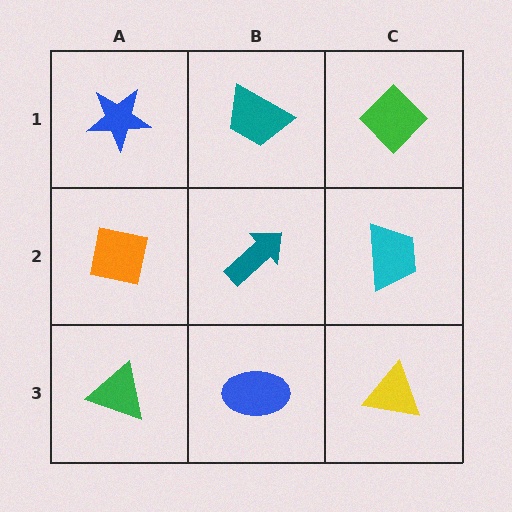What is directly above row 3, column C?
A cyan trapezoid.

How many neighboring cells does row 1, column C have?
2.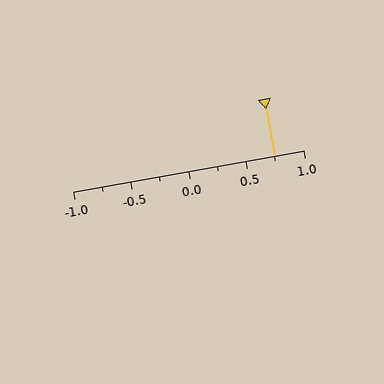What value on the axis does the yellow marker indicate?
The marker indicates approximately 0.75.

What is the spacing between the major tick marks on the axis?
The major ticks are spaced 0.5 apart.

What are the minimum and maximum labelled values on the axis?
The axis runs from -1.0 to 1.0.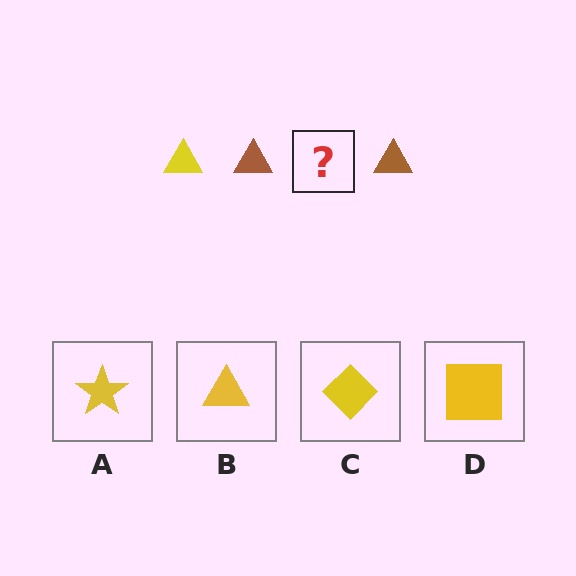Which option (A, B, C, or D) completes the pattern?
B.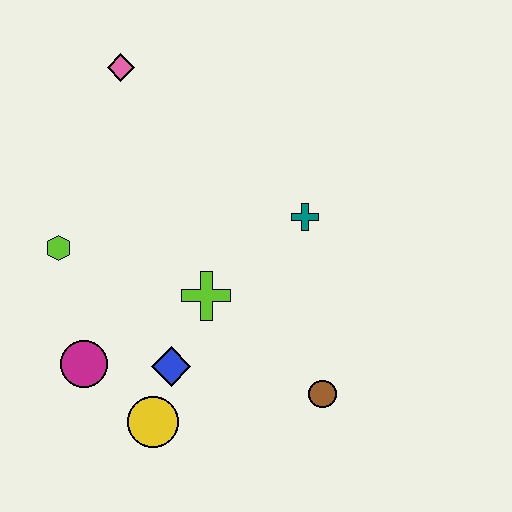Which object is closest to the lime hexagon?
The magenta circle is closest to the lime hexagon.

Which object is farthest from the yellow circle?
The pink diamond is farthest from the yellow circle.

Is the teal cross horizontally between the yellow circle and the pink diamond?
No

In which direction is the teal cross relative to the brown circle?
The teal cross is above the brown circle.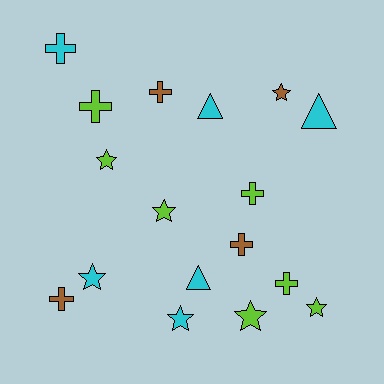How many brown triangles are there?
There are no brown triangles.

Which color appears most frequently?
Lime, with 7 objects.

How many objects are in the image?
There are 17 objects.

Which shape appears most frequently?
Star, with 7 objects.